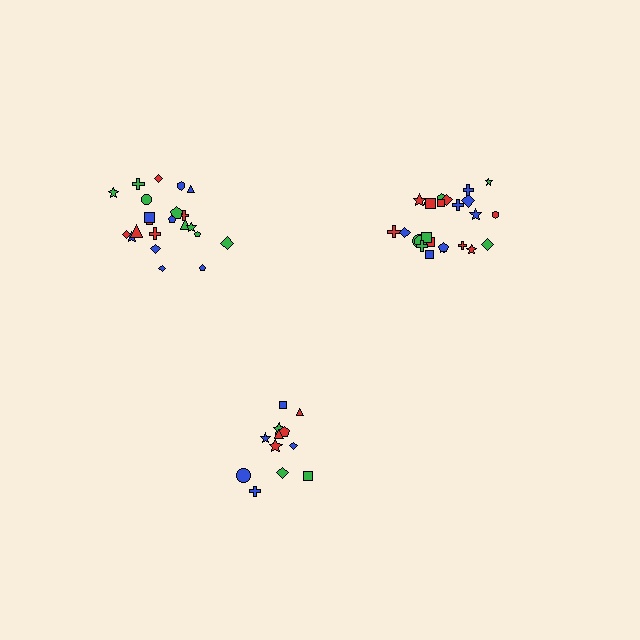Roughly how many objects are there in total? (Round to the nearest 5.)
Roughly 60 objects in total.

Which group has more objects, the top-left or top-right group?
The top-right group.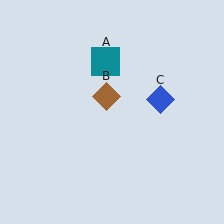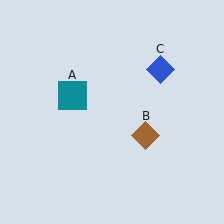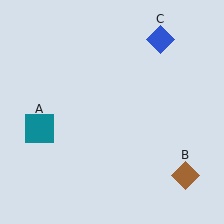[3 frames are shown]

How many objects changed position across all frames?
3 objects changed position: teal square (object A), brown diamond (object B), blue diamond (object C).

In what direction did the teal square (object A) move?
The teal square (object A) moved down and to the left.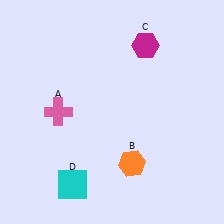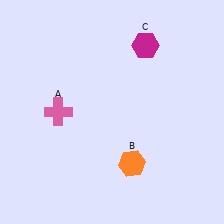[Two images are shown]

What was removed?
The cyan square (D) was removed in Image 2.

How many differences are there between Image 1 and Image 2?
There is 1 difference between the two images.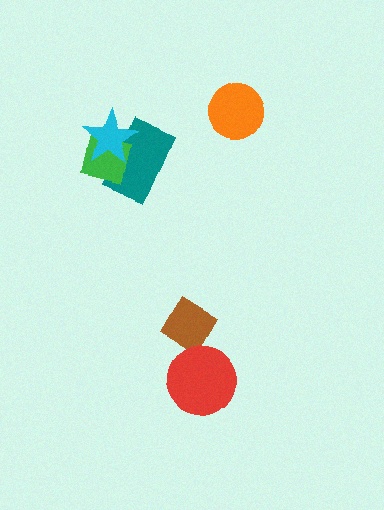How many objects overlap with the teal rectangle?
2 objects overlap with the teal rectangle.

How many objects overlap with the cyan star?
2 objects overlap with the cyan star.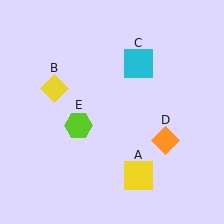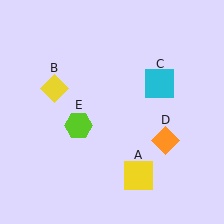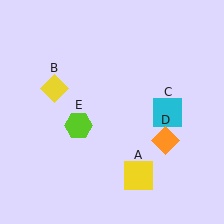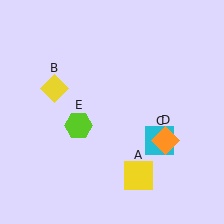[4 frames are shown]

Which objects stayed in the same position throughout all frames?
Yellow square (object A) and yellow diamond (object B) and orange diamond (object D) and lime hexagon (object E) remained stationary.